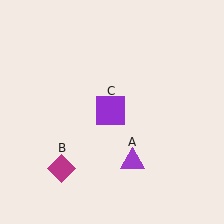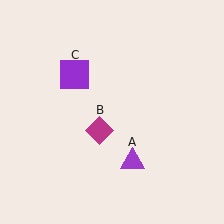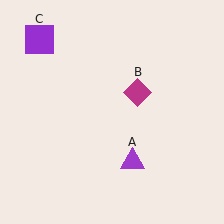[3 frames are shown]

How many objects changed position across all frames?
2 objects changed position: magenta diamond (object B), purple square (object C).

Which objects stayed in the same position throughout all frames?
Purple triangle (object A) remained stationary.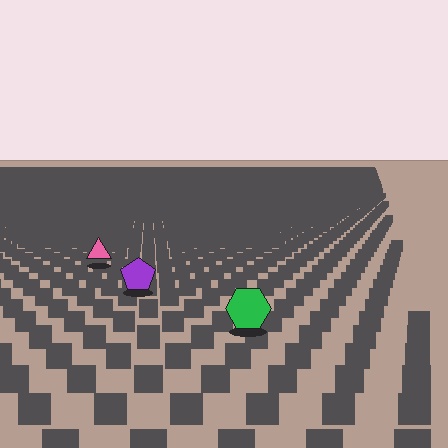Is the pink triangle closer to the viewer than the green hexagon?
No. The green hexagon is closer — you can tell from the texture gradient: the ground texture is coarser near it.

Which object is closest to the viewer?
The green hexagon is closest. The texture marks near it are larger and more spread out.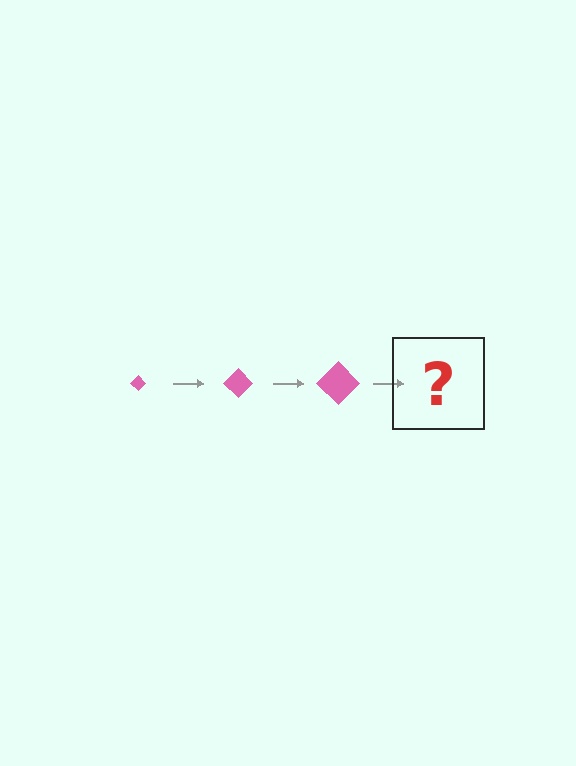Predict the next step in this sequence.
The next step is a pink diamond, larger than the previous one.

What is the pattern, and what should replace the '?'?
The pattern is that the diamond gets progressively larger each step. The '?' should be a pink diamond, larger than the previous one.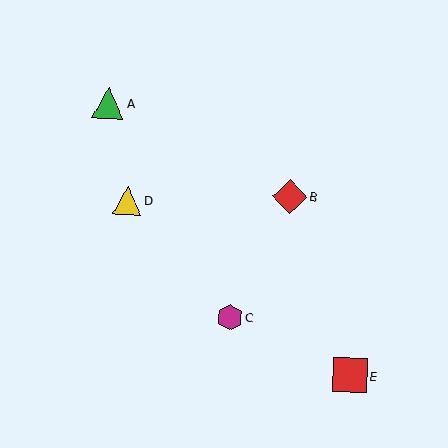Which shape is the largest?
The red diamond (labeled B) is the largest.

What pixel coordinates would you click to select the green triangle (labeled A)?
Click at (108, 103) to select the green triangle A.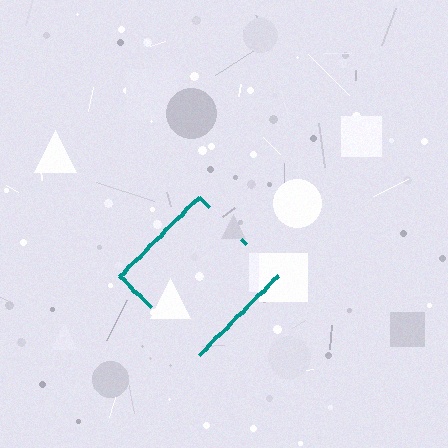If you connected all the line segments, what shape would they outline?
They would outline a diamond.